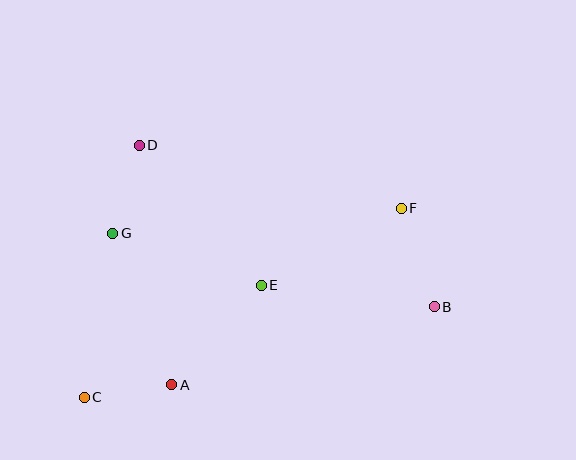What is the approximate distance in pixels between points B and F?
The distance between B and F is approximately 104 pixels.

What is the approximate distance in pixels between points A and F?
The distance between A and F is approximately 290 pixels.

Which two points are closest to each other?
Points A and C are closest to each other.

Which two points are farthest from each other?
Points C and F are farthest from each other.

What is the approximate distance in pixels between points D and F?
The distance between D and F is approximately 270 pixels.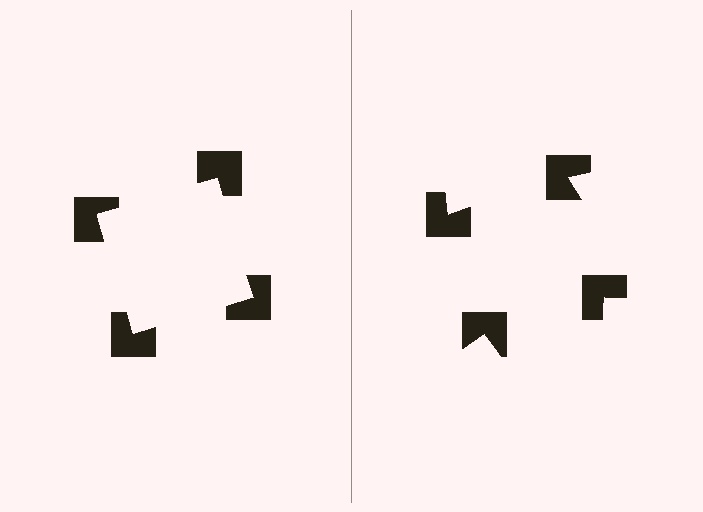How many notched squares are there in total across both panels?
8 — 4 on each side.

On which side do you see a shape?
An illusory square appears on the left side. On the right side the wedge cuts are rotated, so no coherent shape forms.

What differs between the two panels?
The notched squares are positioned identically on both sides; only the wedge orientations differ. On the left they align to a square; on the right they are misaligned.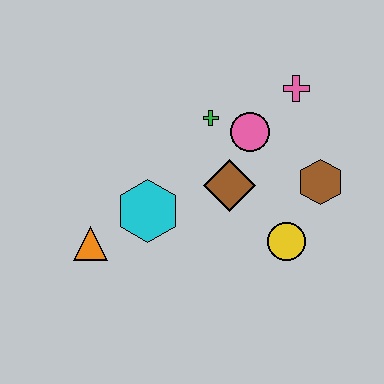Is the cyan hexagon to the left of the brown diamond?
Yes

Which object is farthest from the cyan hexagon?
The pink cross is farthest from the cyan hexagon.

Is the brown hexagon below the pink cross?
Yes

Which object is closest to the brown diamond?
The pink circle is closest to the brown diamond.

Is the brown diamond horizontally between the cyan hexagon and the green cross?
No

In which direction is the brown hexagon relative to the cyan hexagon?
The brown hexagon is to the right of the cyan hexagon.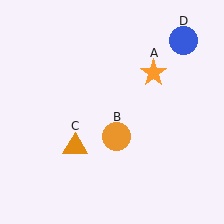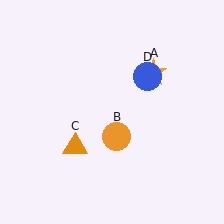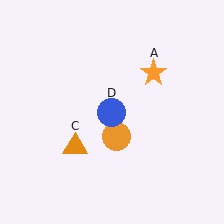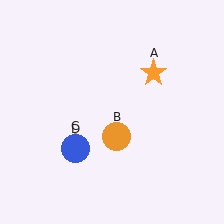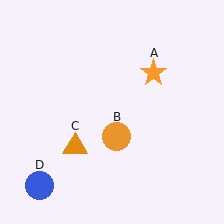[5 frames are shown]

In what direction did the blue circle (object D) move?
The blue circle (object D) moved down and to the left.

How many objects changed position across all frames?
1 object changed position: blue circle (object D).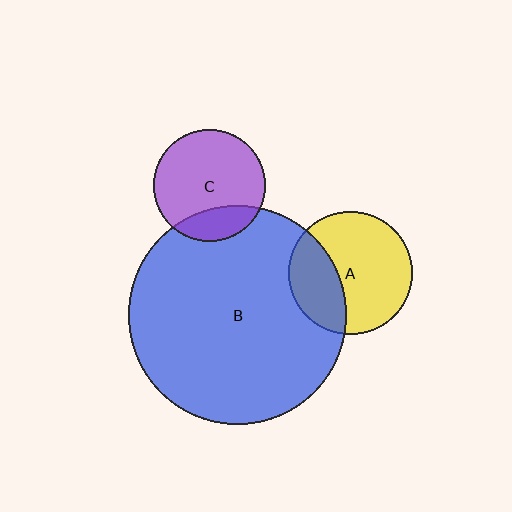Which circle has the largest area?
Circle B (blue).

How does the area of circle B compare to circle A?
Approximately 3.1 times.